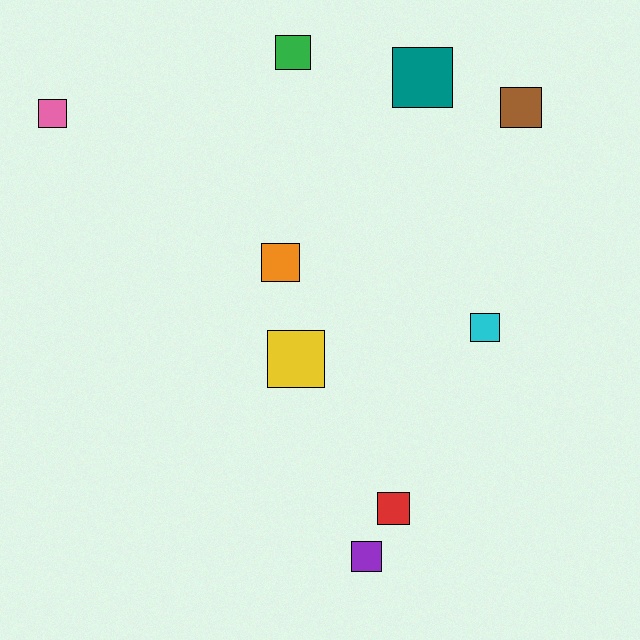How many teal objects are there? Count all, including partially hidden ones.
There is 1 teal object.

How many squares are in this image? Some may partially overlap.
There are 9 squares.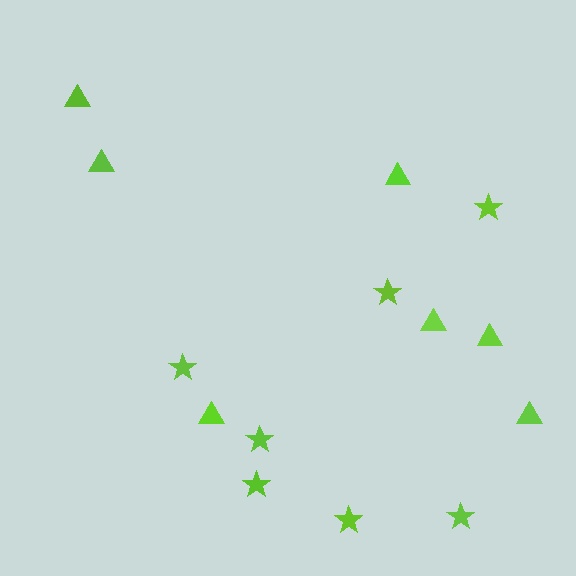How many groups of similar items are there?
There are 2 groups: one group of triangles (7) and one group of stars (7).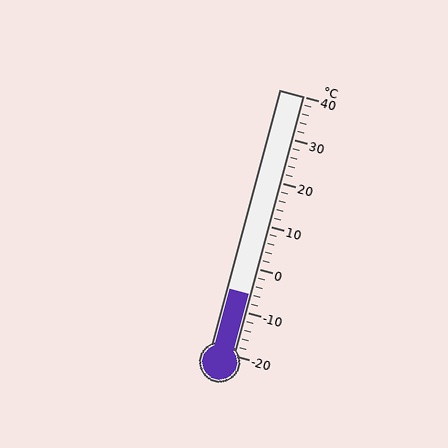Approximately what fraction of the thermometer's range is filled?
The thermometer is filled to approximately 25% of its range.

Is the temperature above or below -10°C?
The temperature is above -10°C.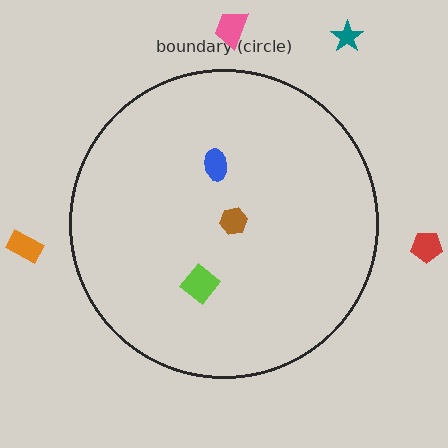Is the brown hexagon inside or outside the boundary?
Inside.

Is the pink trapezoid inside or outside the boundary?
Outside.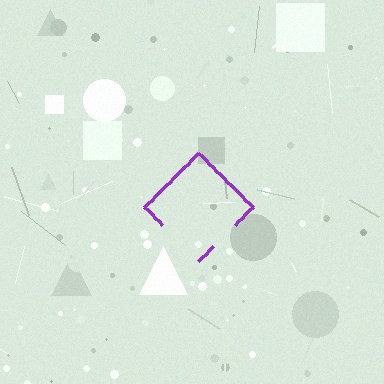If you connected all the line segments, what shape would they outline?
They would outline a diamond.